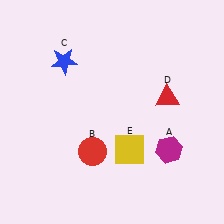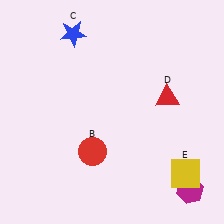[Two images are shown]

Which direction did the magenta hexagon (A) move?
The magenta hexagon (A) moved down.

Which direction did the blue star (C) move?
The blue star (C) moved up.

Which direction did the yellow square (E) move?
The yellow square (E) moved right.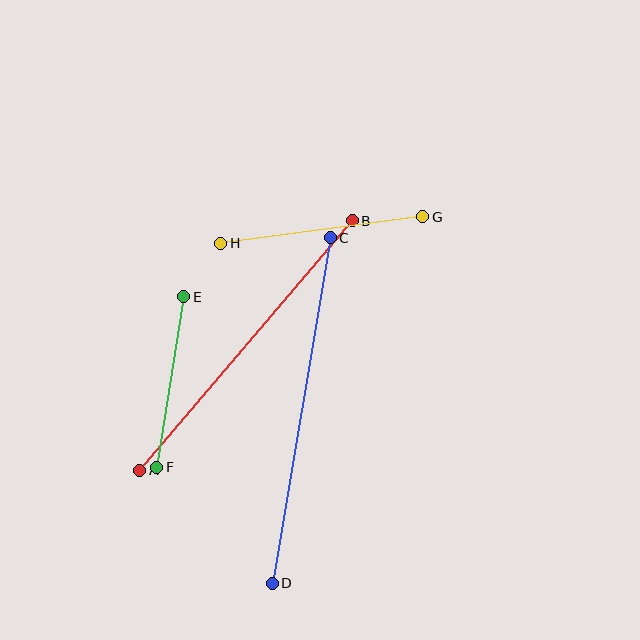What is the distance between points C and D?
The distance is approximately 350 pixels.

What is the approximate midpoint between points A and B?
The midpoint is at approximately (246, 346) pixels.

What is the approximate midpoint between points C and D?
The midpoint is at approximately (301, 410) pixels.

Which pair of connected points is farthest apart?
Points C and D are farthest apart.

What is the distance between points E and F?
The distance is approximately 173 pixels.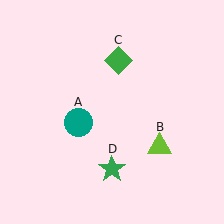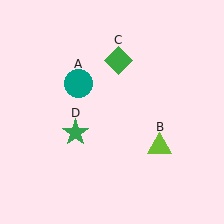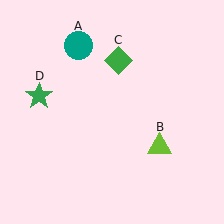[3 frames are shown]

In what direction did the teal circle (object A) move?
The teal circle (object A) moved up.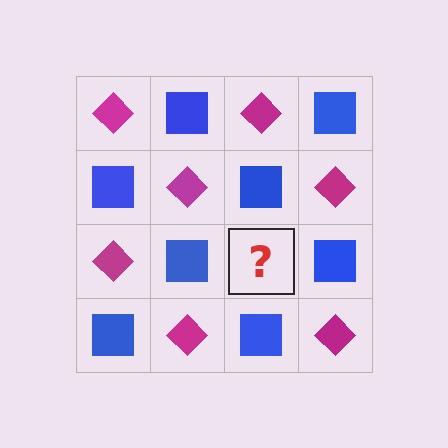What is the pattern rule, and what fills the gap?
The rule is that it alternates magenta diamond and blue square in a checkerboard pattern. The gap should be filled with a magenta diamond.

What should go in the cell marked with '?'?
The missing cell should contain a magenta diamond.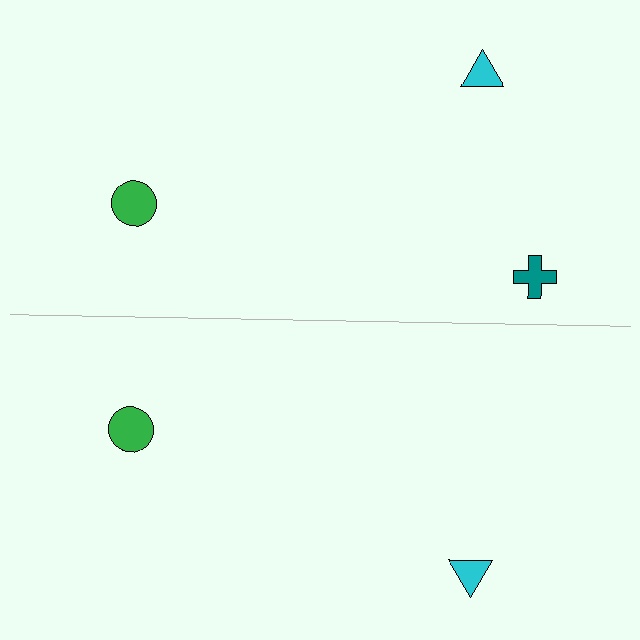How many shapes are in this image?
There are 5 shapes in this image.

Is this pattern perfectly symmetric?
No, the pattern is not perfectly symmetric. A teal cross is missing from the bottom side.